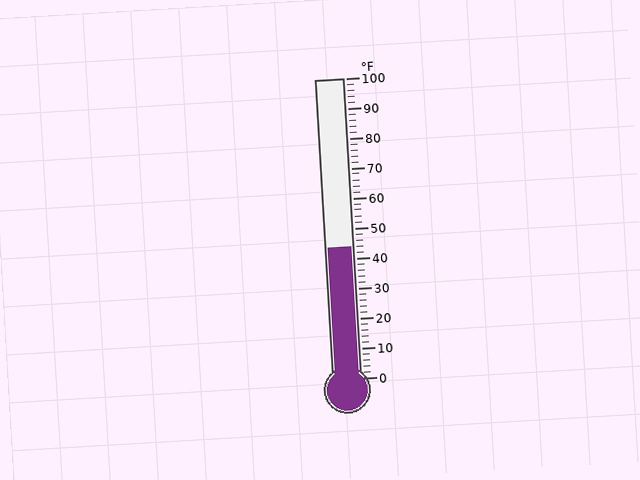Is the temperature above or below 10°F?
The temperature is above 10°F.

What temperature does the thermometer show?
The thermometer shows approximately 44°F.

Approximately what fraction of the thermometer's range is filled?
The thermometer is filled to approximately 45% of its range.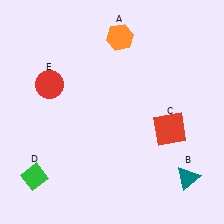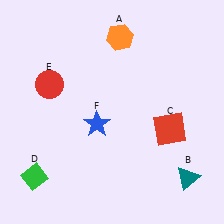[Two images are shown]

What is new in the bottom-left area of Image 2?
A blue star (F) was added in the bottom-left area of Image 2.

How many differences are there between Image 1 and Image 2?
There is 1 difference between the two images.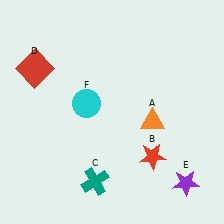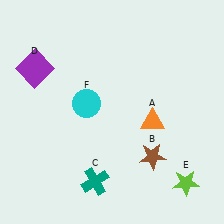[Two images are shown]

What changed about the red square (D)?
In Image 1, D is red. In Image 2, it changed to purple.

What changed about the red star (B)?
In Image 1, B is red. In Image 2, it changed to brown.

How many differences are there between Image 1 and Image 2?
There are 3 differences between the two images.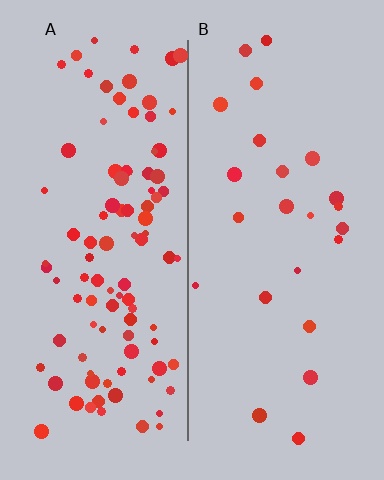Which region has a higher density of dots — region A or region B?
A (the left).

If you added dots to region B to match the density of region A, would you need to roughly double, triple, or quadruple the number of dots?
Approximately quadruple.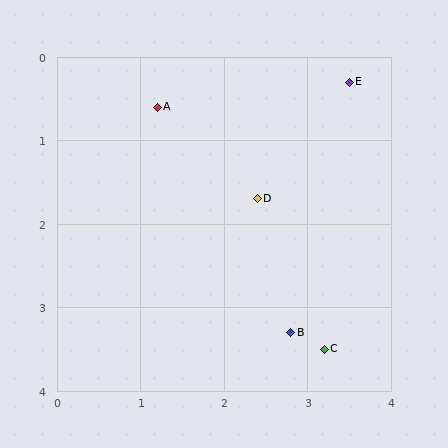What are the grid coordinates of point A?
Point A is at approximately (1.2, 0.6).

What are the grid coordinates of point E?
Point E is at approximately (3.5, 0.3).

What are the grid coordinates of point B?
Point B is at approximately (2.8, 3.3).